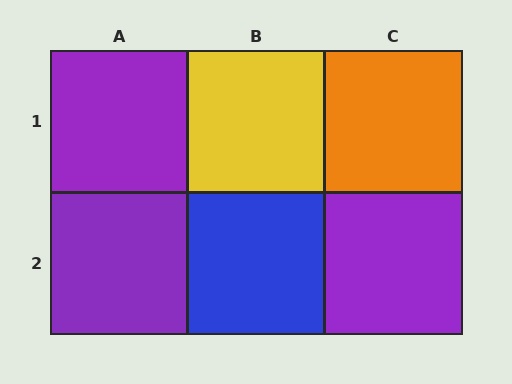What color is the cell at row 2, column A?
Purple.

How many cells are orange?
1 cell is orange.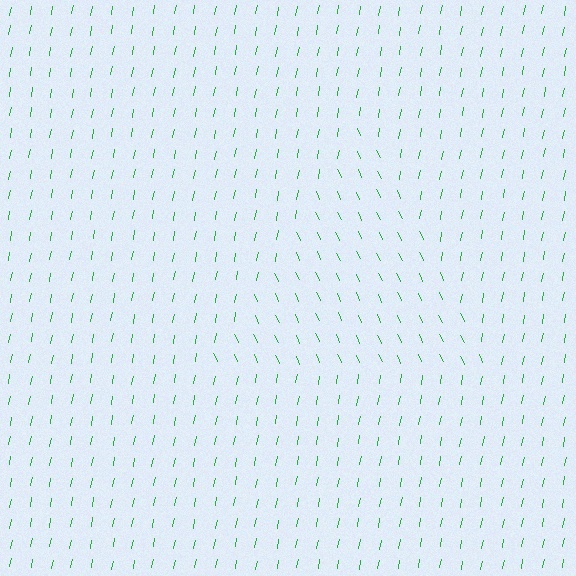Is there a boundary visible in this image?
Yes, there is a texture boundary formed by a change in line orientation.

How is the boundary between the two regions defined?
The boundary is defined purely by a change in line orientation (approximately 35 degrees difference). All lines are the same color and thickness.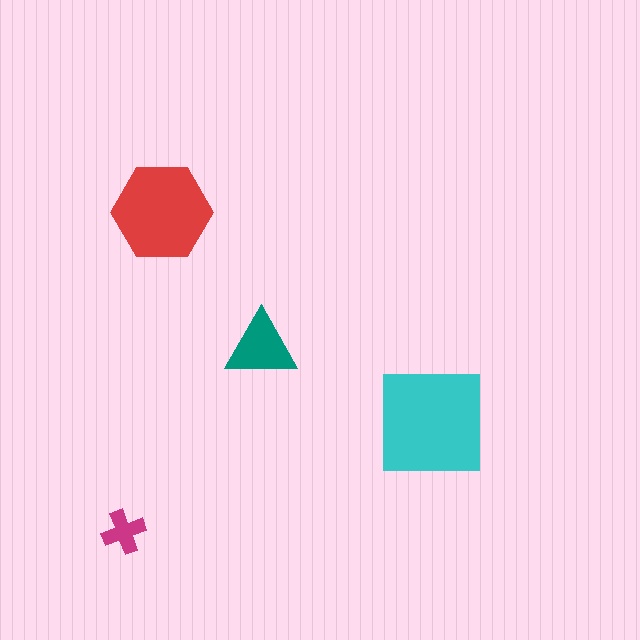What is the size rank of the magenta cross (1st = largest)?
4th.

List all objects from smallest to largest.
The magenta cross, the teal triangle, the red hexagon, the cyan square.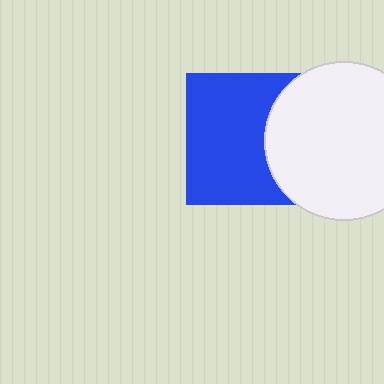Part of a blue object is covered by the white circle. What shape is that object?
It is a square.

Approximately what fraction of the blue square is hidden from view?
Roughly 33% of the blue square is hidden behind the white circle.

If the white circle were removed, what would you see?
You would see the complete blue square.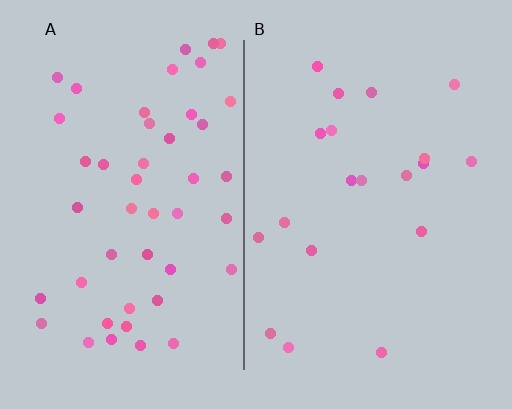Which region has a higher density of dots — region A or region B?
A (the left).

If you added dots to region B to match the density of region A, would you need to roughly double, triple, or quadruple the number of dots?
Approximately double.